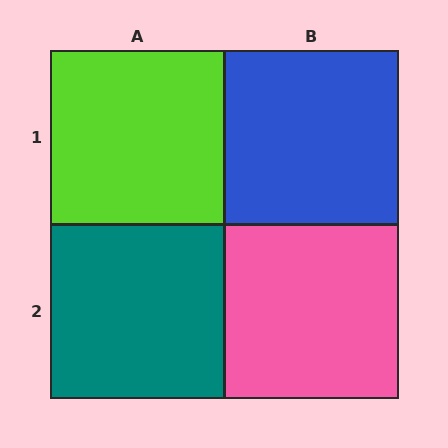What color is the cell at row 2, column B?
Pink.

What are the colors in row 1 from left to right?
Lime, blue.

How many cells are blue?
1 cell is blue.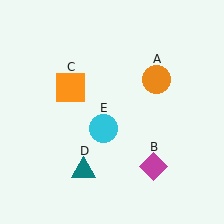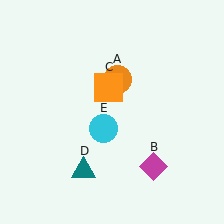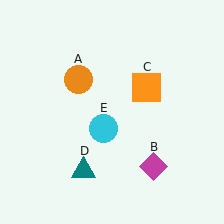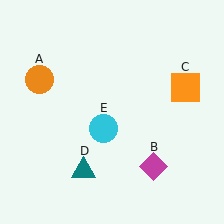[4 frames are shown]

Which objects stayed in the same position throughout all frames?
Magenta diamond (object B) and teal triangle (object D) and cyan circle (object E) remained stationary.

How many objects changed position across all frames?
2 objects changed position: orange circle (object A), orange square (object C).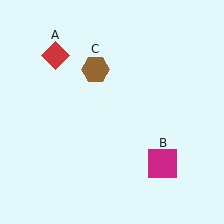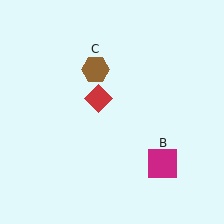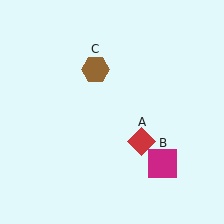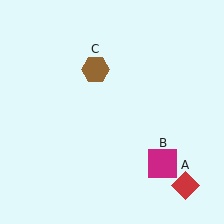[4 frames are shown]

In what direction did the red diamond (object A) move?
The red diamond (object A) moved down and to the right.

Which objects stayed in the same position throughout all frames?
Magenta square (object B) and brown hexagon (object C) remained stationary.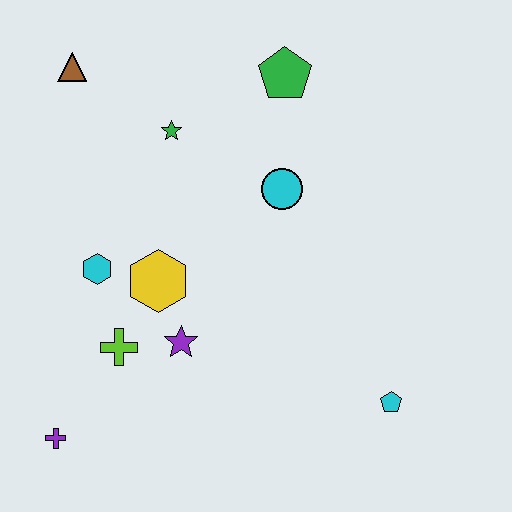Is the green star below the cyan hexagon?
No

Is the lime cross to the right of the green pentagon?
No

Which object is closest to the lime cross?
The purple star is closest to the lime cross.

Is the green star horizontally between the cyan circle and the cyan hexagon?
Yes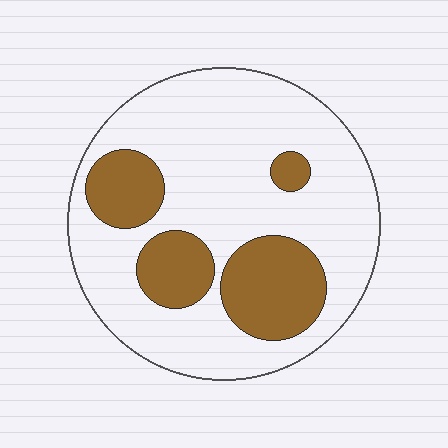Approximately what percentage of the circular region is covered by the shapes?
Approximately 25%.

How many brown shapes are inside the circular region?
4.